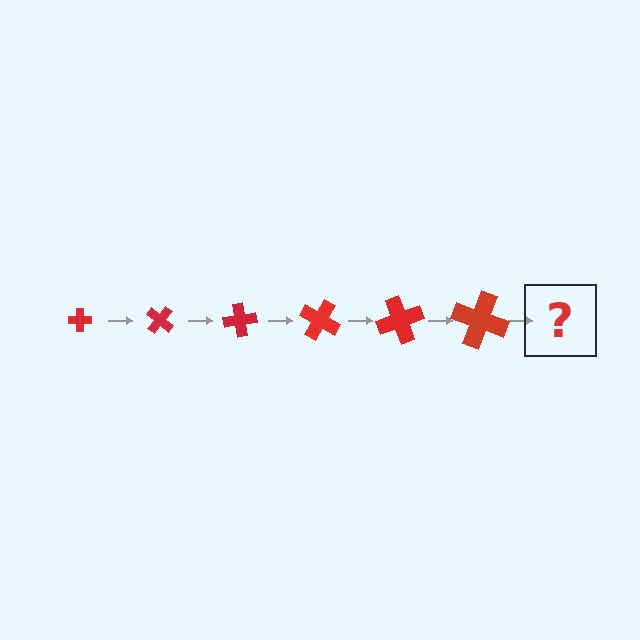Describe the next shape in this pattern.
It should be a cross, larger than the previous one and rotated 240 degrees from the start.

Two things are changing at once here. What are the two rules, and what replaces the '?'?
The two rules are that the cross grows larger each step and it rotates 40 degrees each step. The '?' should be a cross, larger than the previous one and rotated 240 degrees from the start.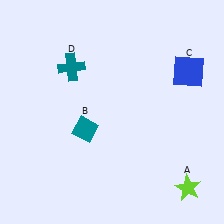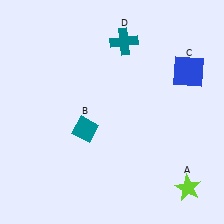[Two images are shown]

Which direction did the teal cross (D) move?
The teal cross (D) moved right.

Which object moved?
The teal cross (D) moved right.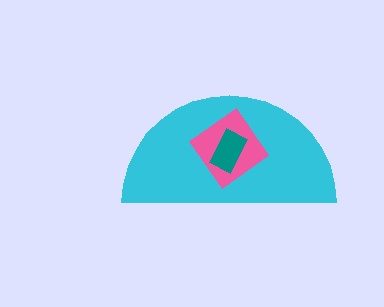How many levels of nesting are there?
3.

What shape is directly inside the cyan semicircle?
The pink diamond.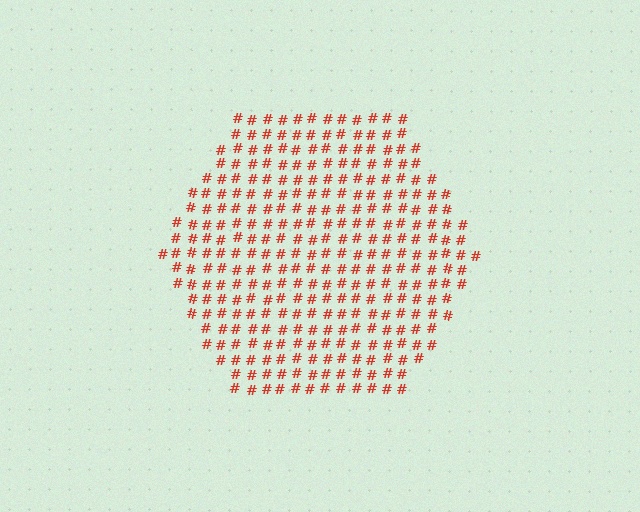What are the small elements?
The small elements are hash symbols.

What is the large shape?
The large shape is a hexagon.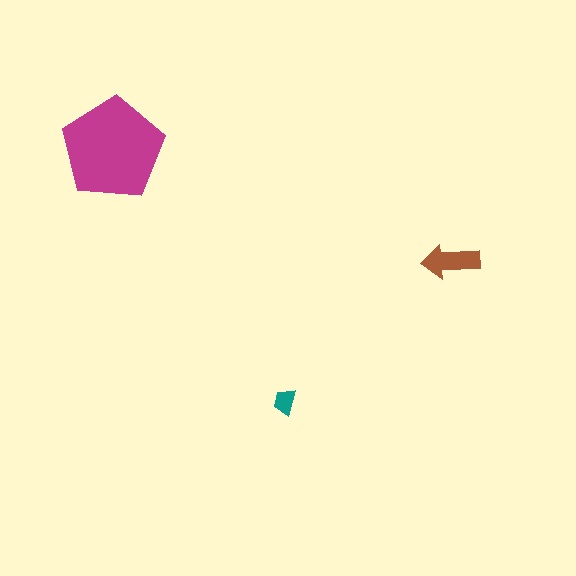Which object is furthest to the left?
The magenta pentagon is leftmost.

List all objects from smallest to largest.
The teal trapezoid, the brown arrow, the magenta pentagon.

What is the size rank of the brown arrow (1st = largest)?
2nd.